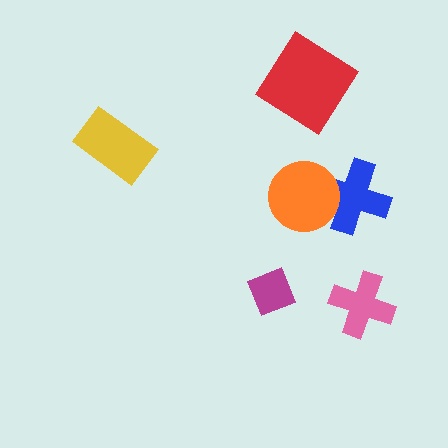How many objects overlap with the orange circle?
1 object overlaps with the orange circle.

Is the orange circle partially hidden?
No, no other shape covers it.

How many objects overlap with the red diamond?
0 objects overlap with the red diamond.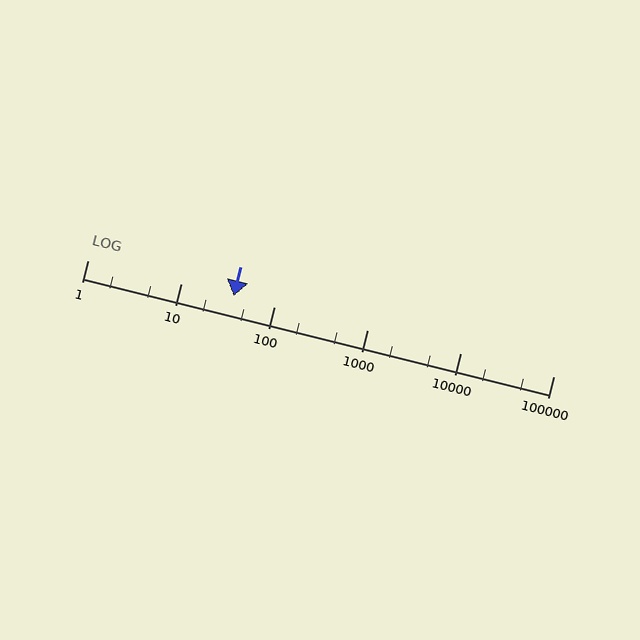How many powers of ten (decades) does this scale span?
The scale spans 5 decades, from 1 to 100000.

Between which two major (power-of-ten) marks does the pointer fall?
The pointer is between 10 and 100.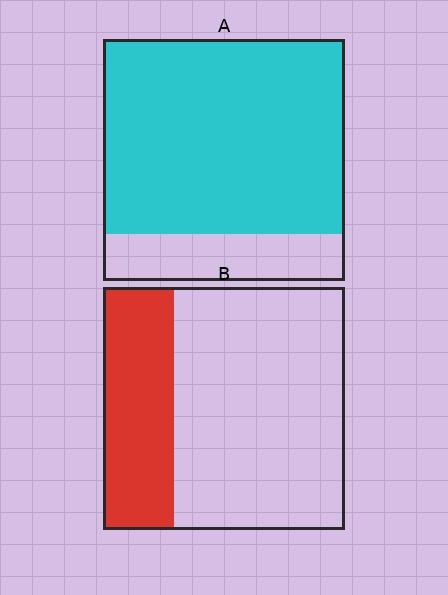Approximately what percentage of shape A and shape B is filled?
A is approximately 80% and B is approximately 30%.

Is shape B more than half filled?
No.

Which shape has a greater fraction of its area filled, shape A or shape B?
Shape A.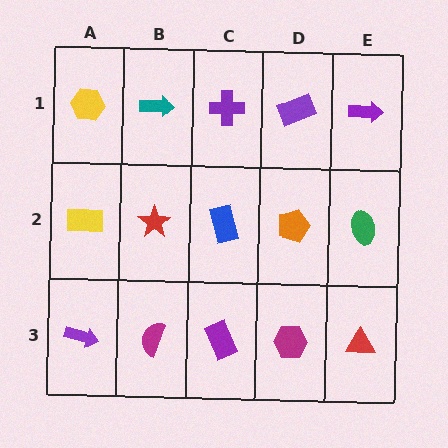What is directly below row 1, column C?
A blue rectangle.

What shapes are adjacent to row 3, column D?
An orange pentagon (row 2, column D), a purple rectangle (row 3, column C), a red triangle (row 3, column E).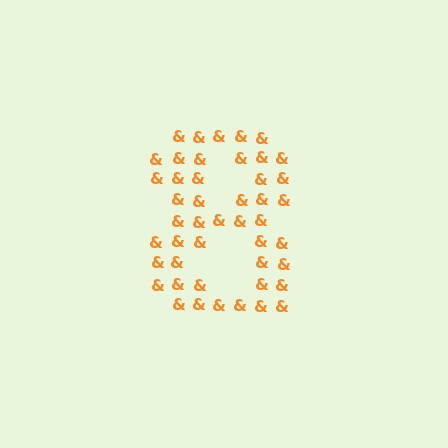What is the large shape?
The large shape is the digit 8.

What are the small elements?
The small elements are ampersands.